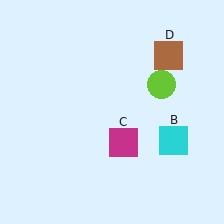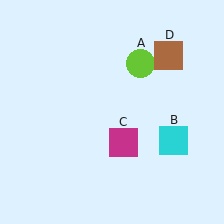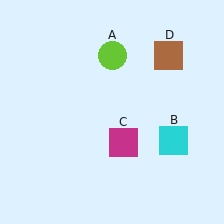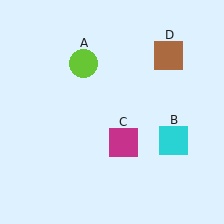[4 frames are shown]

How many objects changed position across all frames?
1 object changed position: lime circle (object A).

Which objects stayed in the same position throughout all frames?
Cyan square (object B) and magenta square (object C) and brown square (object D) remained stationary.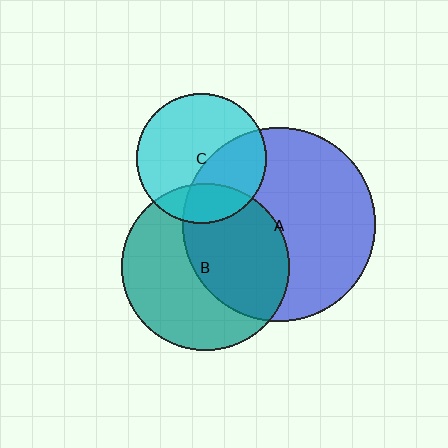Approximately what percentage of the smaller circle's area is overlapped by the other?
Approximately 40%.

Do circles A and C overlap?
Yes.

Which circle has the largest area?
Circle A (blue).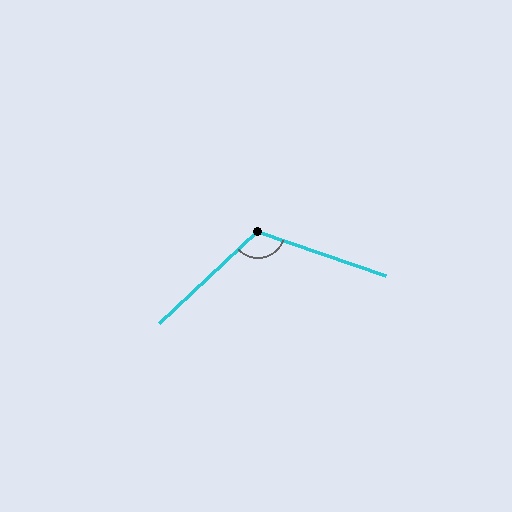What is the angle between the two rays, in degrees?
Approximately 118 degrees.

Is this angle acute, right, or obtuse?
It is obtuse.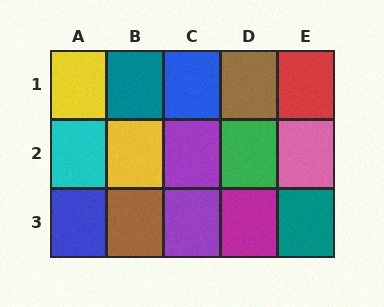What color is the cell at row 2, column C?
Purple.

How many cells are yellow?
2 cells are yellow.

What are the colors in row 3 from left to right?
Blue, brown, purple, magenta, teal.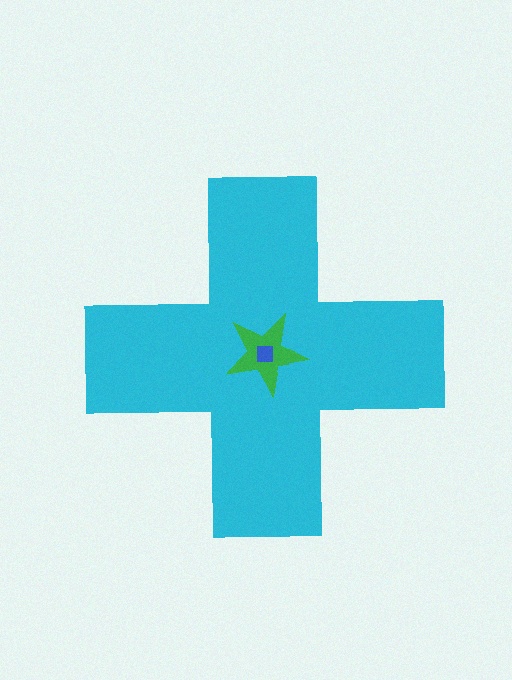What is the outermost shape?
The cyan cross.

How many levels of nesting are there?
3.